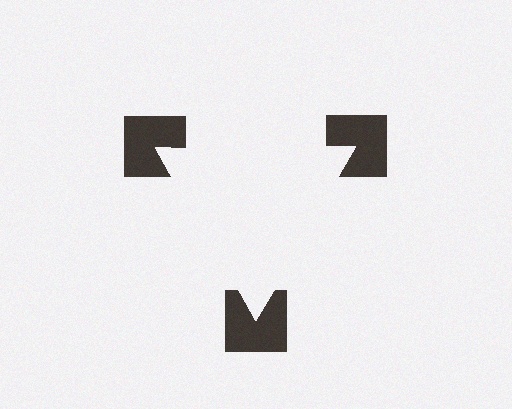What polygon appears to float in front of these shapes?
An illusory triangle — its edges are inferred from the aligned wedge cuts in the notched squares, not physically drawn.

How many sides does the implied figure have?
3 sides.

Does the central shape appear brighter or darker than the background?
It typically appears slightly brighter than the background, even though no actual brightness change is drawn.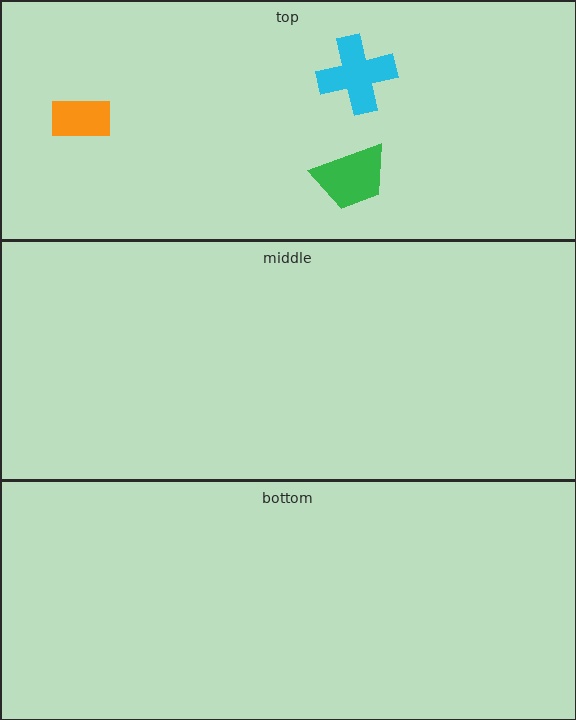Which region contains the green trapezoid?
The top region.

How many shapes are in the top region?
3.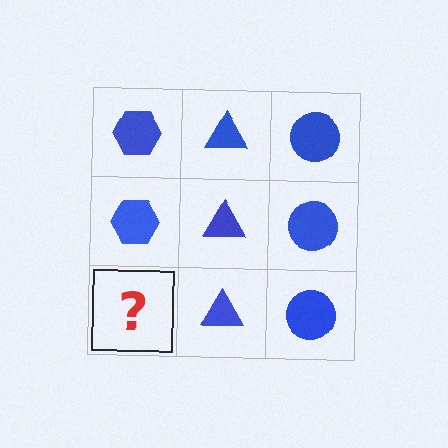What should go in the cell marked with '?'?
The missing cell should contain a blue hexagon.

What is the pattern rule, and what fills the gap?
The rule is that each column has a consistent shape. The gap should be filled with a blue hexagon.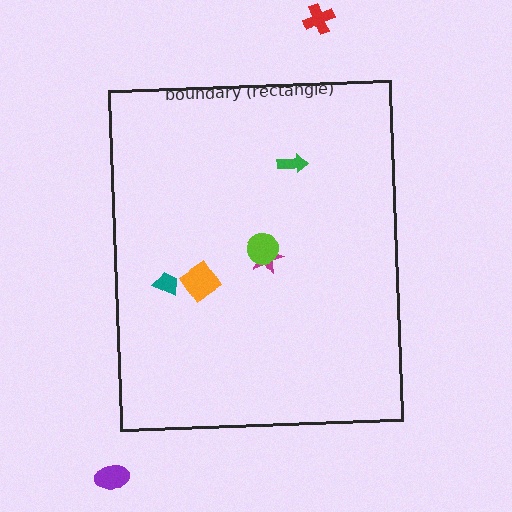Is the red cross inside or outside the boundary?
Outside.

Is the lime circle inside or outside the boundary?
Inside.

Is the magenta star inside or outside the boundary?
Inside.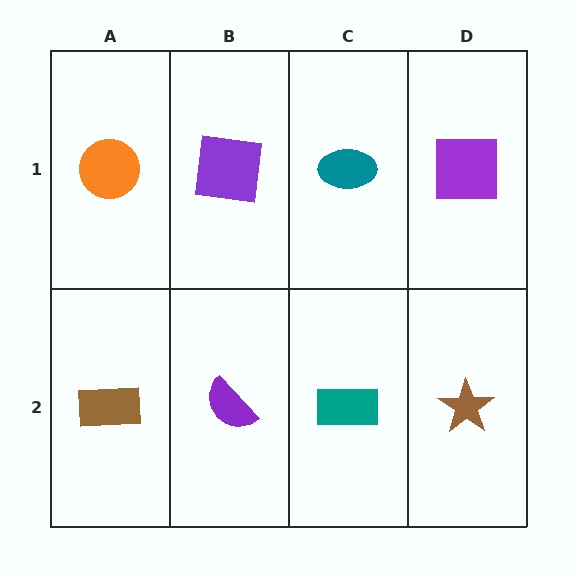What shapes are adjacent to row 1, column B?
A purple semicircle (row 2, column B), an orange circle (row 1, column A), a teal ellipse (row 1, column C).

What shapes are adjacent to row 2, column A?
An orange circle (row 1, column A), a purple semicircle (row 2, column B).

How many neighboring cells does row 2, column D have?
2.